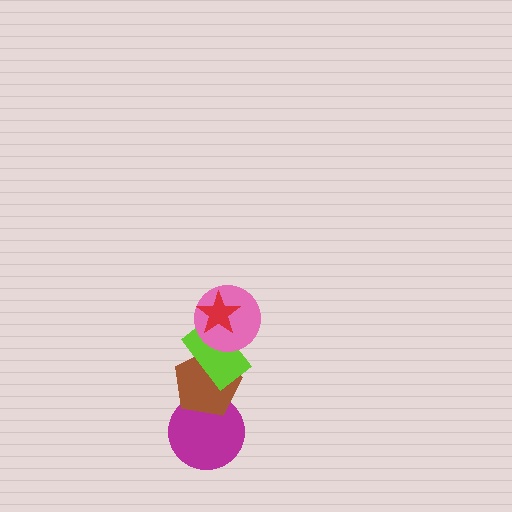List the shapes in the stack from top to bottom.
From top to bottom: the red star, the pink circle, the lime rectangle, the brown pentagon, the magenta circle.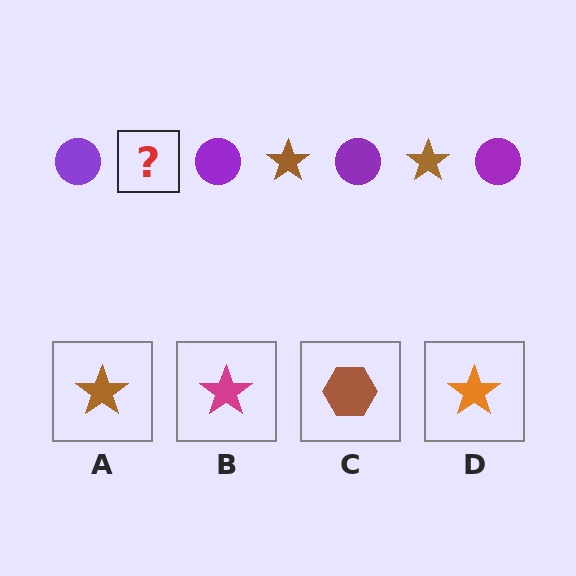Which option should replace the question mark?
Option A.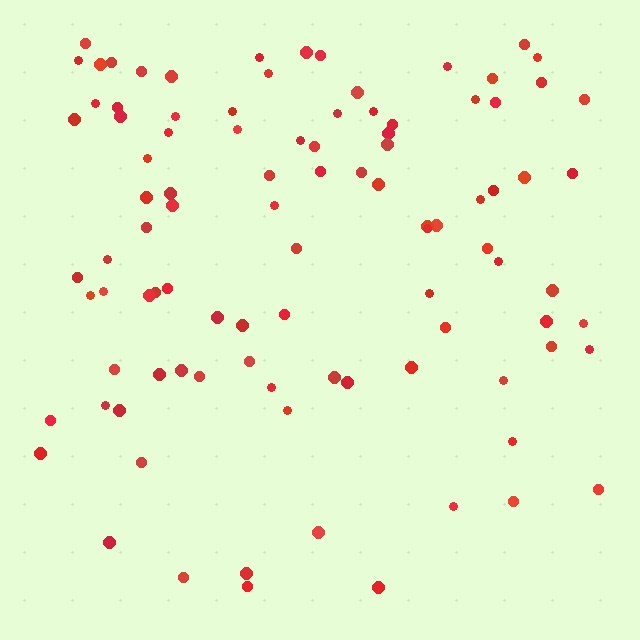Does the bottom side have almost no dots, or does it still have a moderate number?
Still a moderate number, just noticeably fewer than the top.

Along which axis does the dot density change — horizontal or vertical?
Vertical.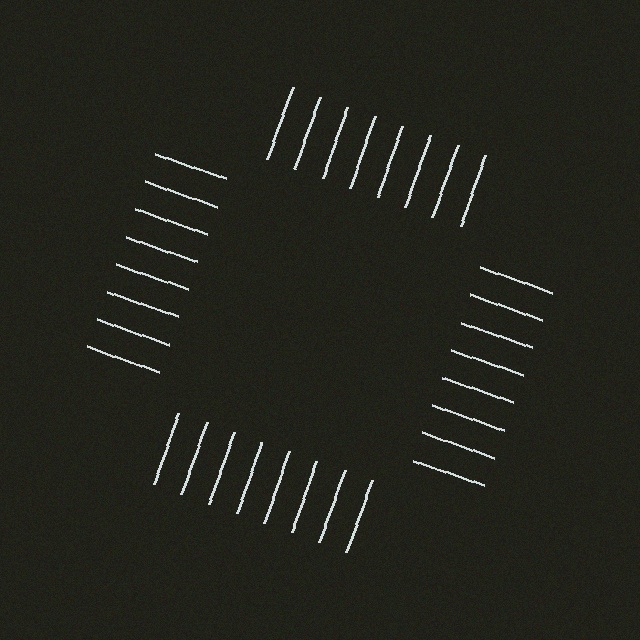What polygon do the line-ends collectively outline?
An illusory square — the line segments terminate on its edges but no continuous stroke is drawn.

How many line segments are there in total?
32 — 8 along each of the 4 edges.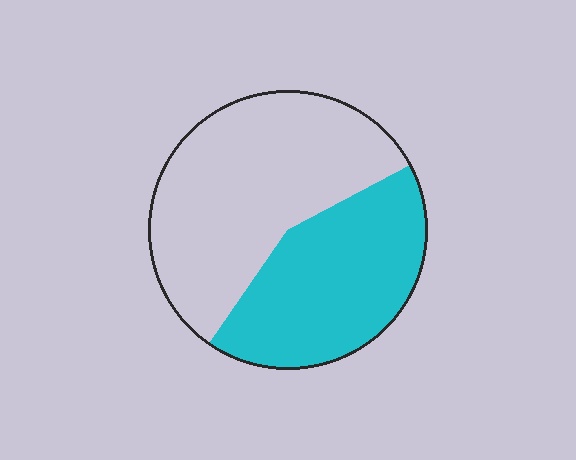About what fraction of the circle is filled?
About two fifths (2/5).